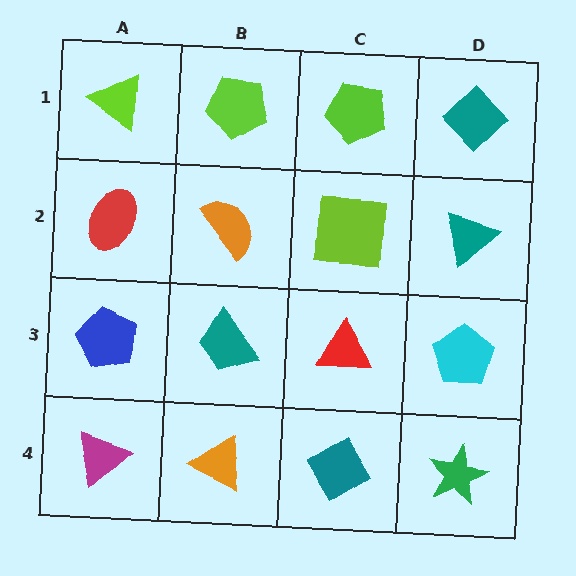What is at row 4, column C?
A teal diamond.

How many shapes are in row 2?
4 shapes.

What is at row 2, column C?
A lime square.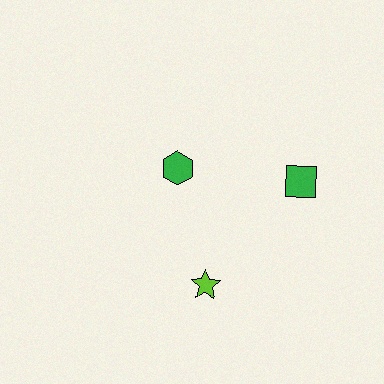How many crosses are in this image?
There are no crosses.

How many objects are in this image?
There are 3 objects.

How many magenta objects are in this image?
There are no magenta objects.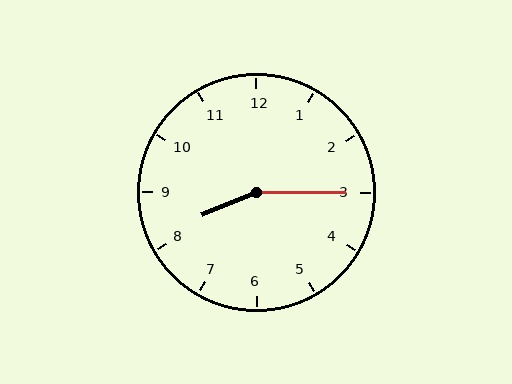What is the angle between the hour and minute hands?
Approximately 158 degrees.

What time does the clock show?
8:15.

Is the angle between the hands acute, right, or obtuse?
It is obtuse.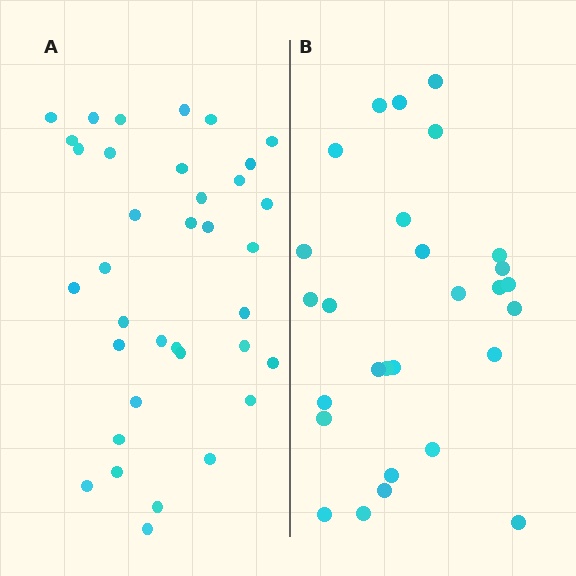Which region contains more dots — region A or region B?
Region A (the left region) has more dots.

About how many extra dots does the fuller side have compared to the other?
Region A has roughly 8 or so more dots than region B.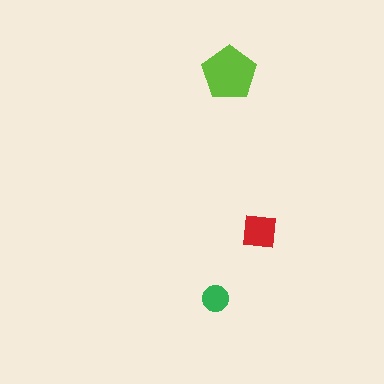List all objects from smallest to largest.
The green circle, the red square, the lime pentagon.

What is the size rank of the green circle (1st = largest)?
3rd.